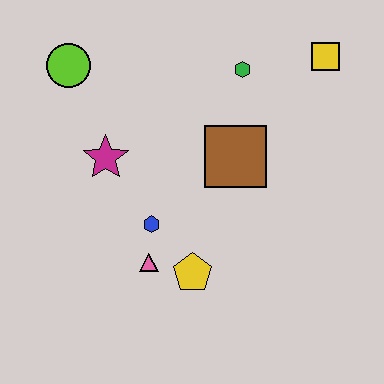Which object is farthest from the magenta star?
The yellow square is farthest from the magenta star.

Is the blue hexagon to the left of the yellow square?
Yes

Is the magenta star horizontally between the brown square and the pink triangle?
No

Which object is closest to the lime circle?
The magenta star is closest to the lime circle.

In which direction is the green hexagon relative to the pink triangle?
The green hexagon is above the pink triangle.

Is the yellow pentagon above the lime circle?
No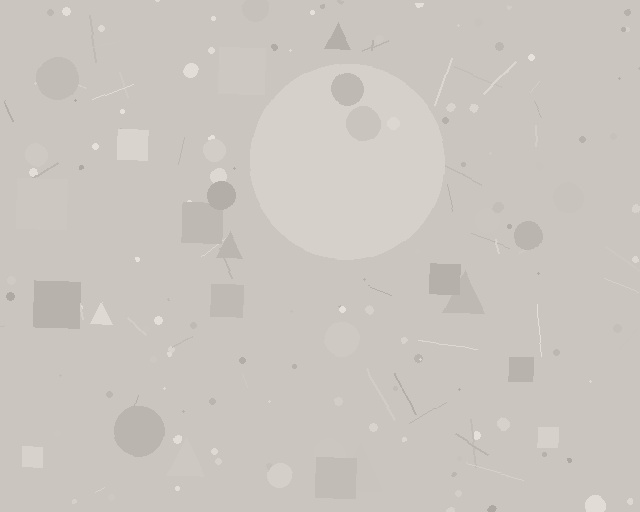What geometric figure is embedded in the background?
A circle is embedded in the background.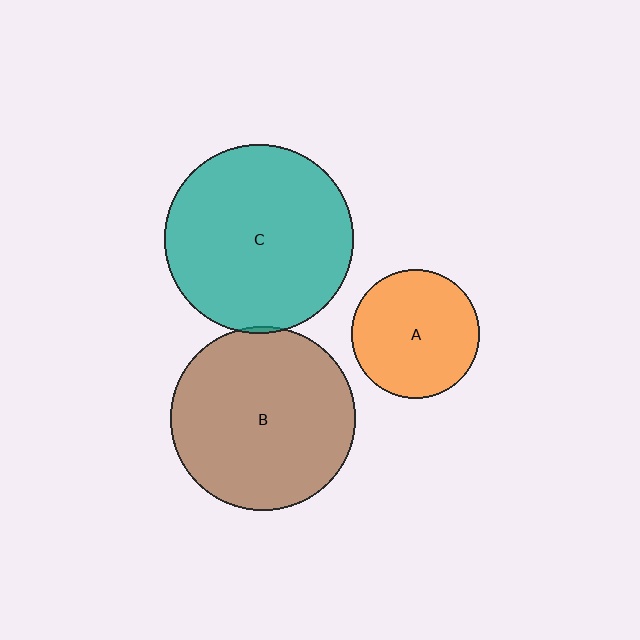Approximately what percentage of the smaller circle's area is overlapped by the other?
Approximately 5%.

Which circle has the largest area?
Circle C (teal).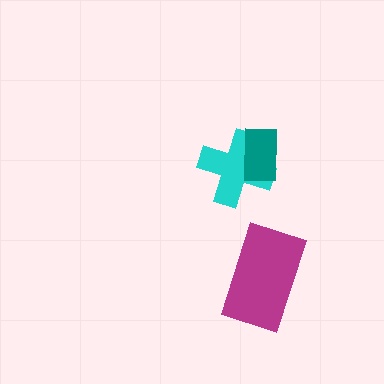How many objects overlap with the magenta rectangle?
0 objects overlap with the magenta rectangle.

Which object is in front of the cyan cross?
The teal rectangle is in front of the cyan cross.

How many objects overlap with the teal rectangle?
1 object overlaps with the teal rectangle.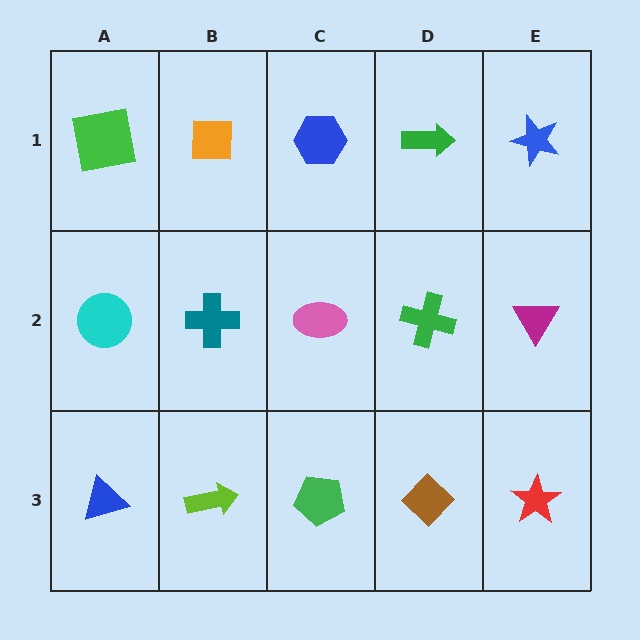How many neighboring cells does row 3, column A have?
2.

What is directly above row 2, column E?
A blue star.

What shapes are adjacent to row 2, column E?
A blue star (row 1, column E), a red star (row 3, column E), a green cross (row 2, column D).